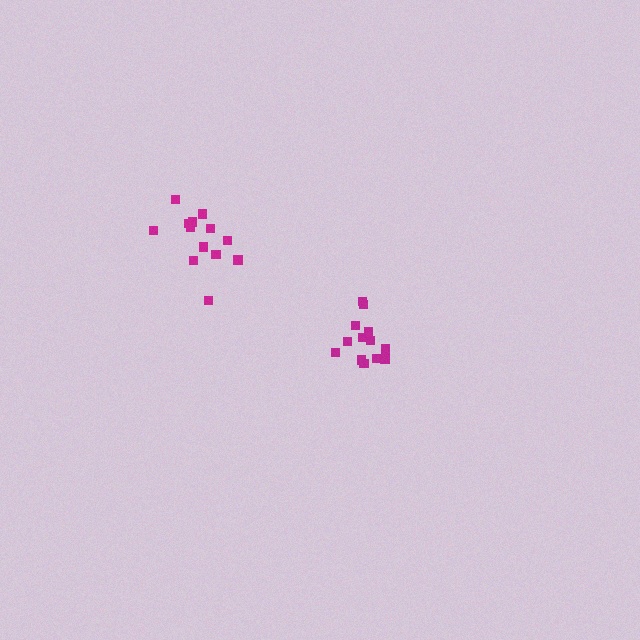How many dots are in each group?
Group 1: 13 dots, Group 2: 13 dots (26 total).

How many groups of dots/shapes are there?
There are 2 groups.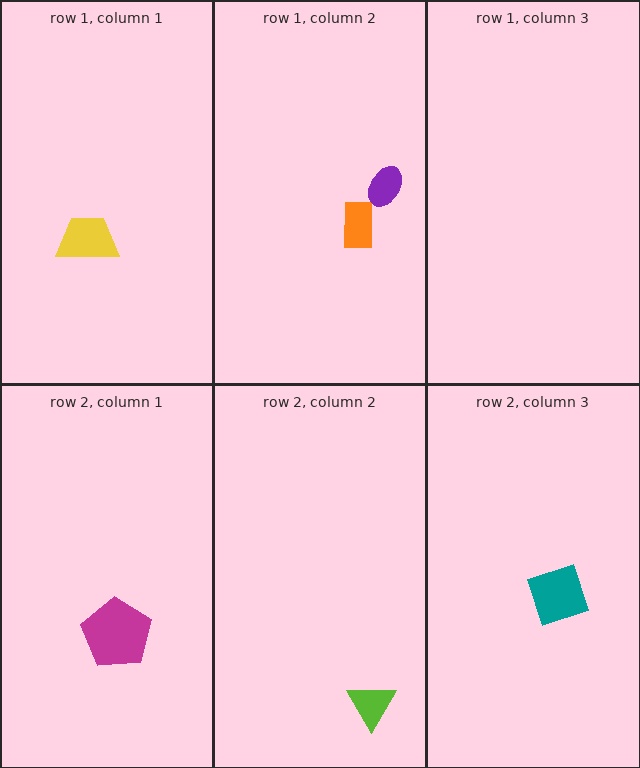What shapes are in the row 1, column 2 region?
The orange rectangle, the purple ellipse.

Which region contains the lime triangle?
The row 2, column 2 region.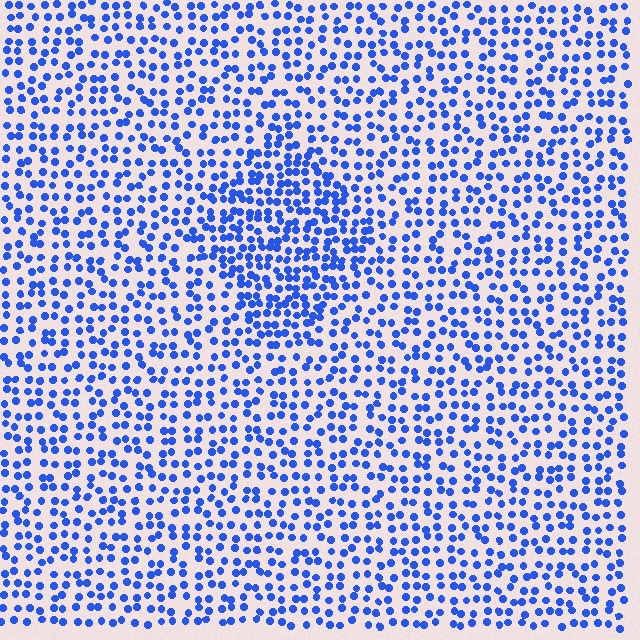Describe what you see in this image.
The image contains small blue elements arranged at two different densities. A diamond-shaped region is visible where the elements are more densely packed than the surrounding area.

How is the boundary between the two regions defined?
The boundary is defined by a change in element density (approximately 1.7x ratio). All elements are the same color, size, and shape.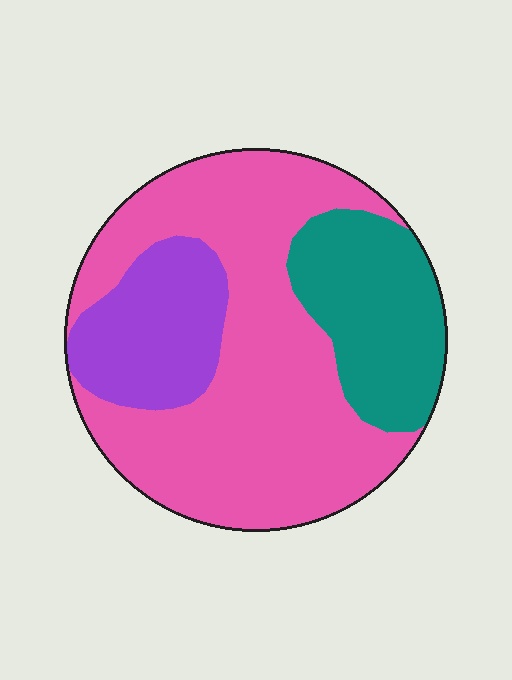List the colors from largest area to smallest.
From largest to smallest: pink, teal, purple.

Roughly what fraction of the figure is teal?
Teal covers 22% of the figure.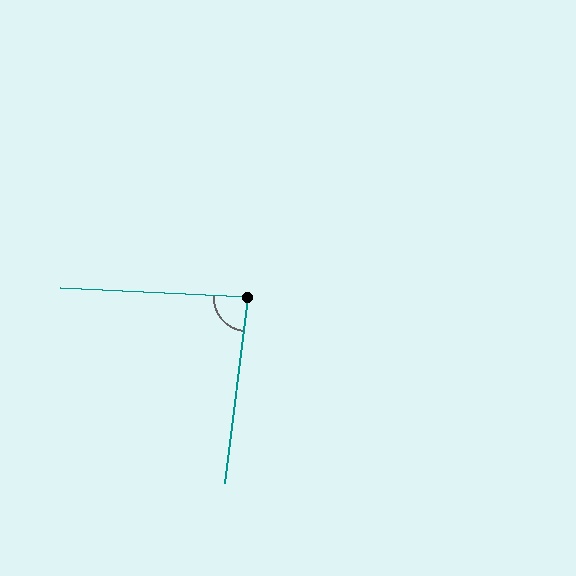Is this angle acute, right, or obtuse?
It is approximately a right angle.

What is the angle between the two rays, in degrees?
Approximately 86 degrees.